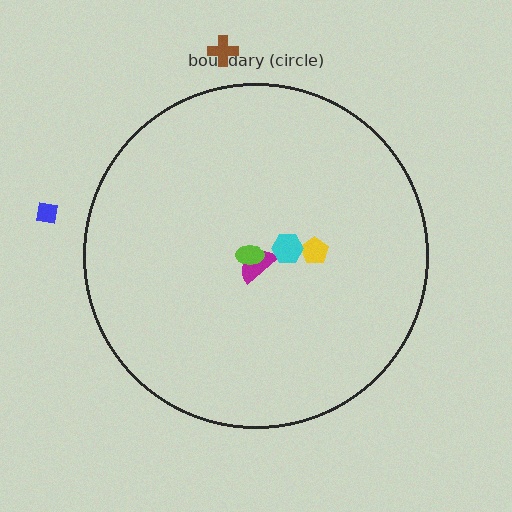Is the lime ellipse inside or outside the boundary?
Inside.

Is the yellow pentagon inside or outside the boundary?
Inside.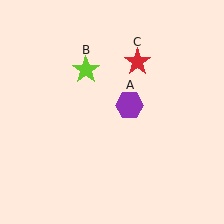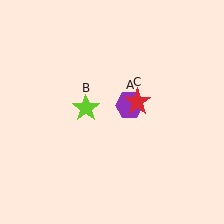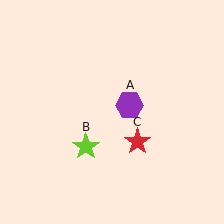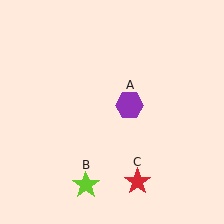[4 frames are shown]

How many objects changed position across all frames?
2 objects changed position: lime star (object B), red star (object C).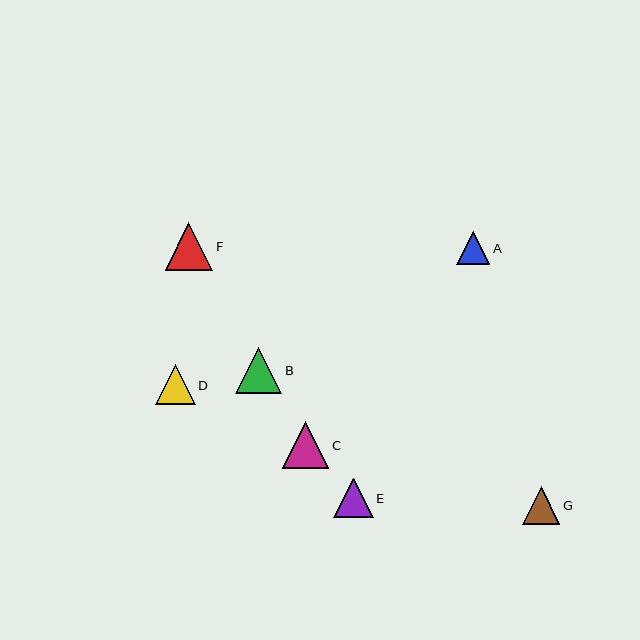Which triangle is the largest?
Triangle F is the largest with a size of approximately 47 pixels.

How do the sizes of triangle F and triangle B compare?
Triangle F and triangle B are approximately the same size.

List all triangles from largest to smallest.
From largest to smallest: F, C, B, D, E, G, A.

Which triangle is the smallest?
Triangle A is the smallest with a size of approximately 33 pixels.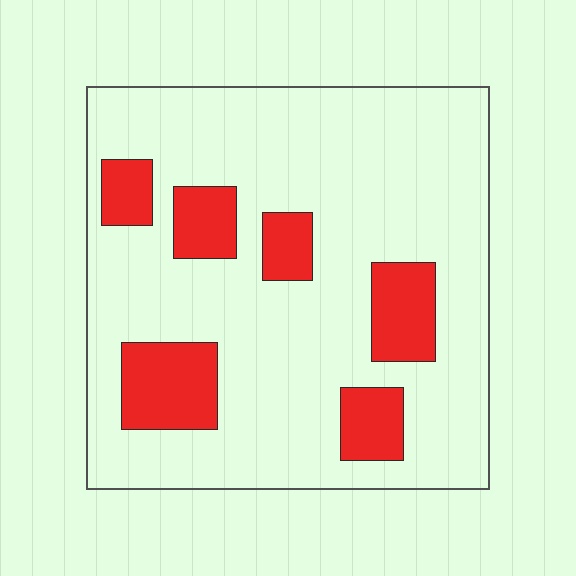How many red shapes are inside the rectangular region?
6.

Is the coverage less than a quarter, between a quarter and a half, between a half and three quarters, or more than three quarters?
Less than a quarter.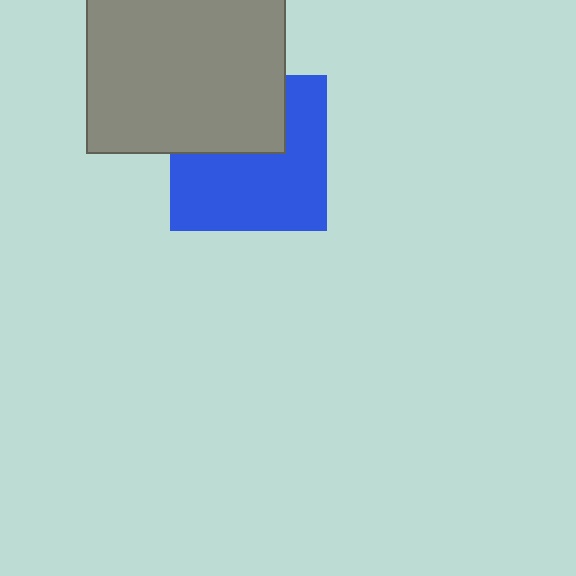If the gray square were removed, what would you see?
You would see the complete blue square.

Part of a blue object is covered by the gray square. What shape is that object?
It is a square.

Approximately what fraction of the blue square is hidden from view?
Roughly 37% of the blue square is hidden behind the gray square.